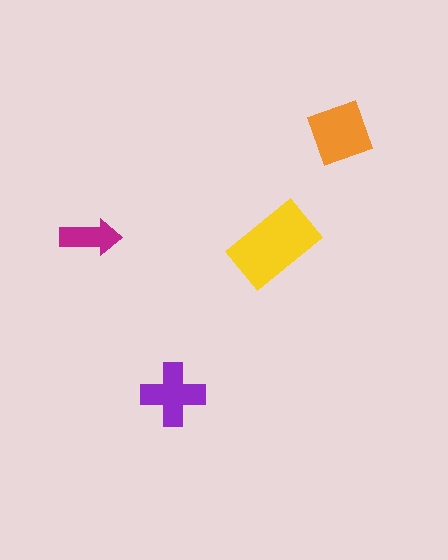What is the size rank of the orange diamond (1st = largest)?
2nd.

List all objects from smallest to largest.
The magenta arrow, the purple cross, the orange diamond, the yellow rectangle.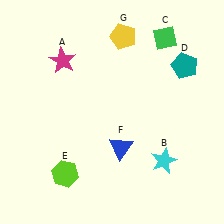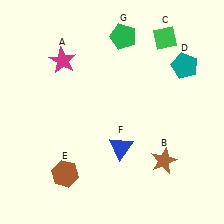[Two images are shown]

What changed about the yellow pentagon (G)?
In Image 1, G is yellow. In Image 2, it changed to green.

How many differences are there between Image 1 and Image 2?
There are 3 differences between the two images.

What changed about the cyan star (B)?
In Image 1, B is cyan. In Image 2, it changed to brown.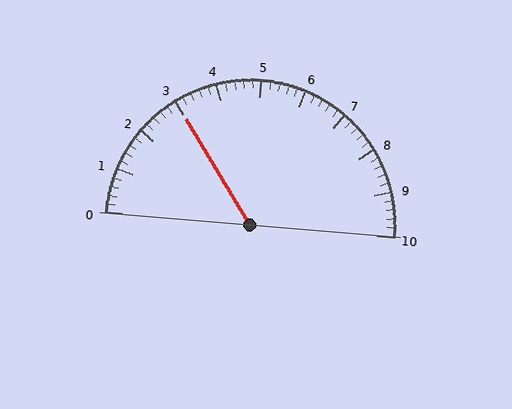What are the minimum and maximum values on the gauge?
The gauge ranges from 0 to 10.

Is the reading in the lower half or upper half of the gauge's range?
The reading is in the lower half of the range (0 to 10).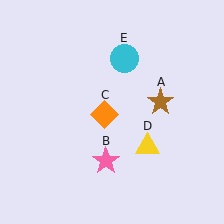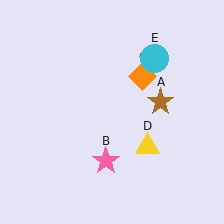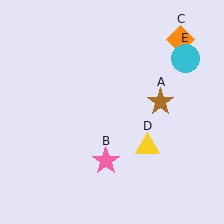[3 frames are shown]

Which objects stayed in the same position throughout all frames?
Brown star (object A) and pink star (object B) and yellow triangle (object D) remained stationary.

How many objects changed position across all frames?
2 objects changed position: orange diamond (object C), cyan circle (object E).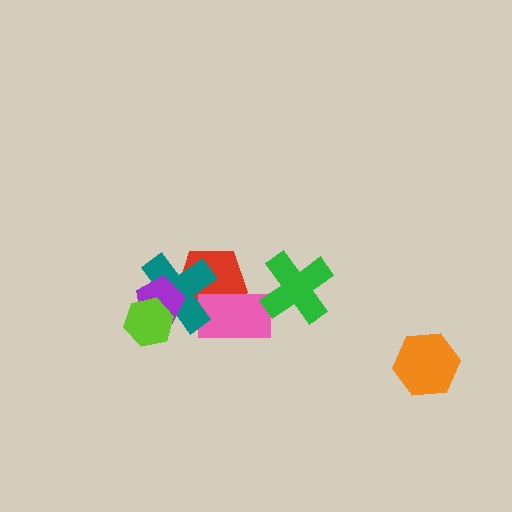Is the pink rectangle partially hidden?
Yes, it is partially covered by another shape.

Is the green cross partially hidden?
No, no other shape covers it.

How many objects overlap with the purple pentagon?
3 objects overlap with the purple pentagon.